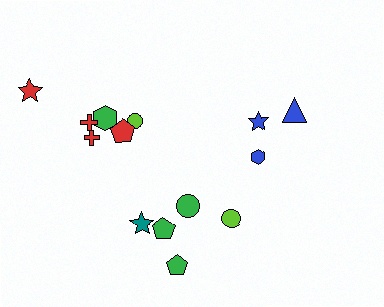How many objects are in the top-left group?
There are 6 objects.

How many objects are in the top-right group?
There are 3 objects.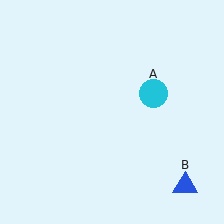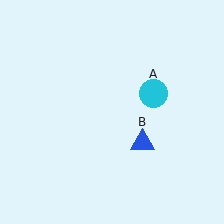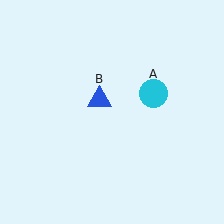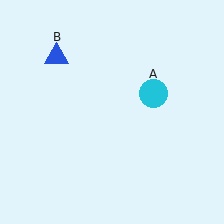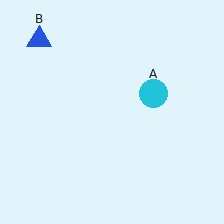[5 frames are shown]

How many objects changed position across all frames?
1 object changed position: blue triangle (object B).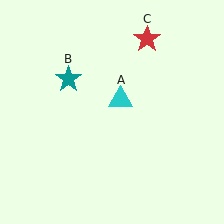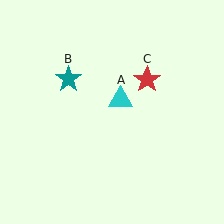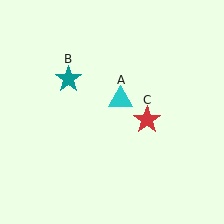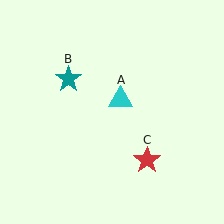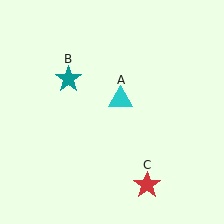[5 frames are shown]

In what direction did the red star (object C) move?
The red star (object C) moved down.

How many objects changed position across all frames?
1 object changed position: red star (object C).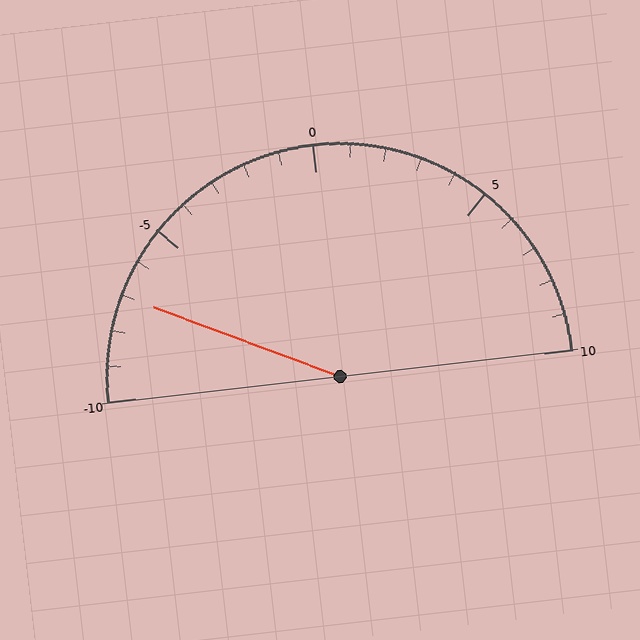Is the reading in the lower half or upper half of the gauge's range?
The reading is in the lower half of the range (-10 to 10).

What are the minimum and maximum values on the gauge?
The gauge ranges from -10 to 10.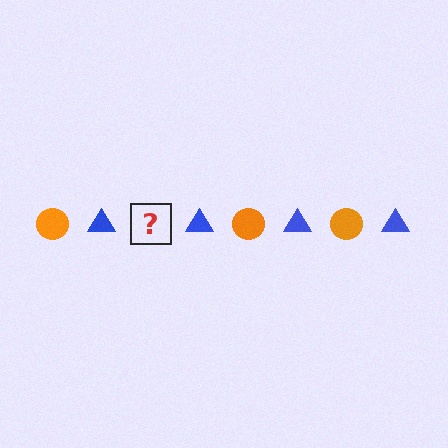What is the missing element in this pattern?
The missing element is an orange circle.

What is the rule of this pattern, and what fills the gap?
The rule is that the pattern alternates between orange circle and blue triangle. The gap should be filled with an orange circle.